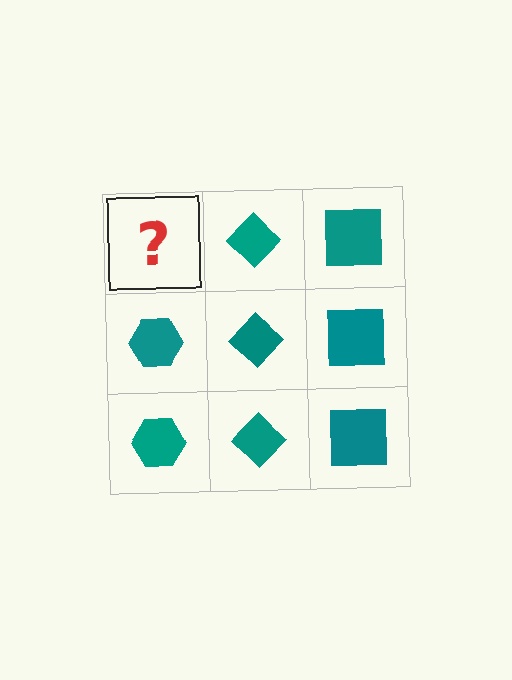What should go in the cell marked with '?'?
The missing cell should contain a teal hexagon.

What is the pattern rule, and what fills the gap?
The rule is that each column has a consistent shape. The gap should be filled with a teal hexagon.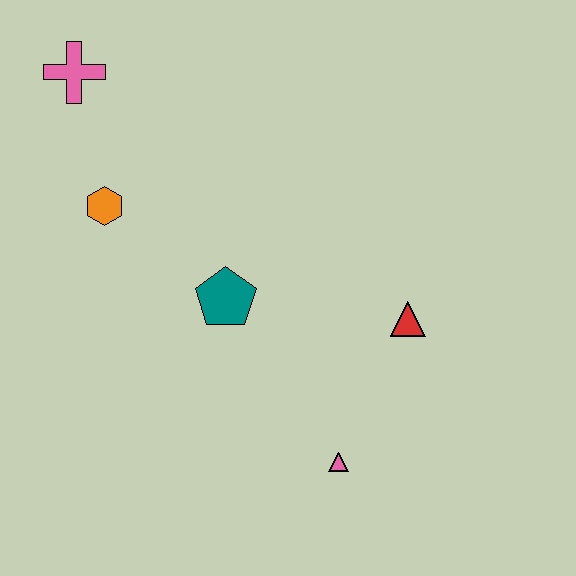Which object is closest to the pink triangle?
The red triangle is closest to the pink triangle.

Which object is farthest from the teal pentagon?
The pink cross is farthest from the teal pentagon.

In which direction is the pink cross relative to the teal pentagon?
The pink cross is above the teal pentagon.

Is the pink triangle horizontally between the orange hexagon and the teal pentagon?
No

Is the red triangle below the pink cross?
Yes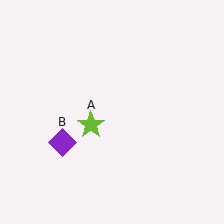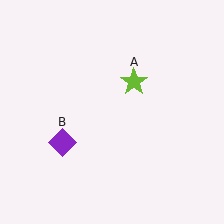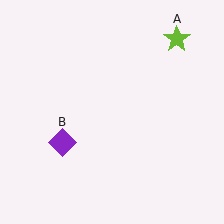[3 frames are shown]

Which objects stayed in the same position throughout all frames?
Purple diamond (object B) remained stationary.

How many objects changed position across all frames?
1 object changed position: lime star (object A).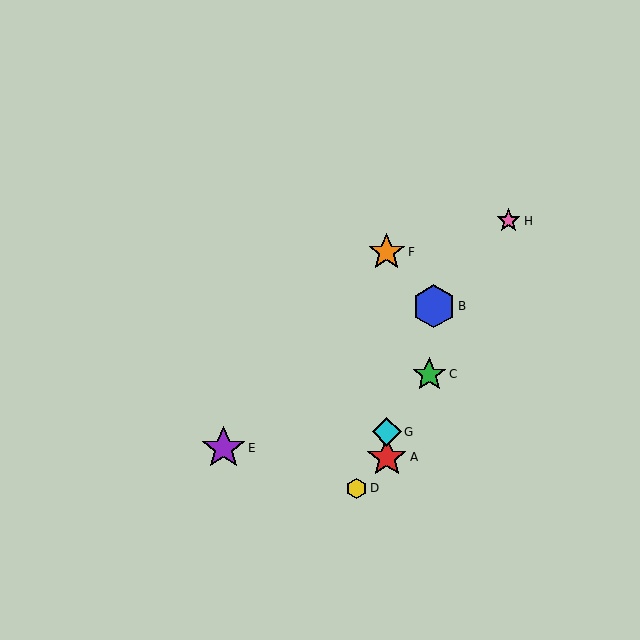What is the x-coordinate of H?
Object H is at x≈509.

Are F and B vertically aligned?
No, F is at x≈387 and B is at x≈434.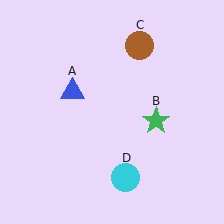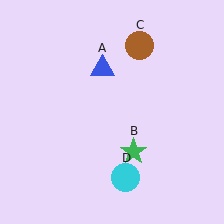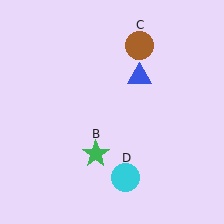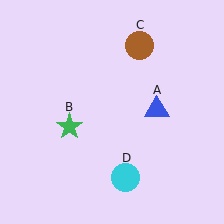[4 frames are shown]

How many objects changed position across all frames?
2 objects changed position: blue triangle (object A), green star (object B).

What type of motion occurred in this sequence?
The blue triangle (object A), green star (object B) rotated clockwise around the center of the scene.